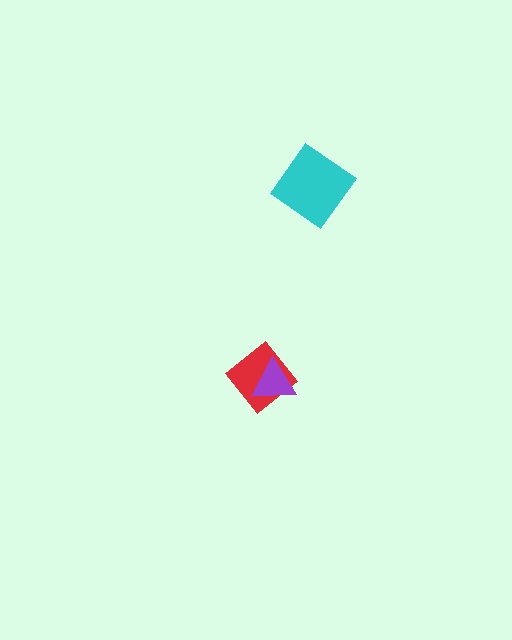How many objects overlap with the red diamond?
1 object overlaps with the red diamond.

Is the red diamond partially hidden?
Yes, it is partially covered by another shape.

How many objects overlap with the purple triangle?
1 object overlaps with the purple triangle.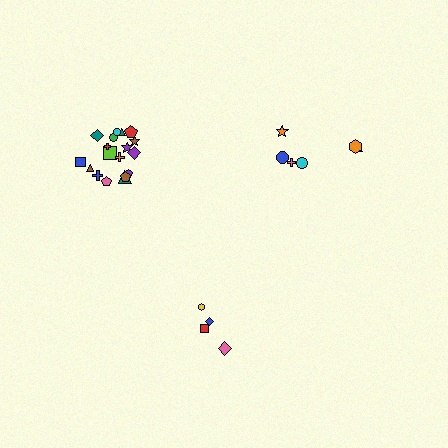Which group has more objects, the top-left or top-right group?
The top-left group.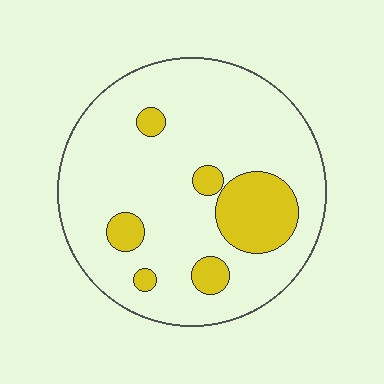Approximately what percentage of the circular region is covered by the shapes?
Approximately 15%.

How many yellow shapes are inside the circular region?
6.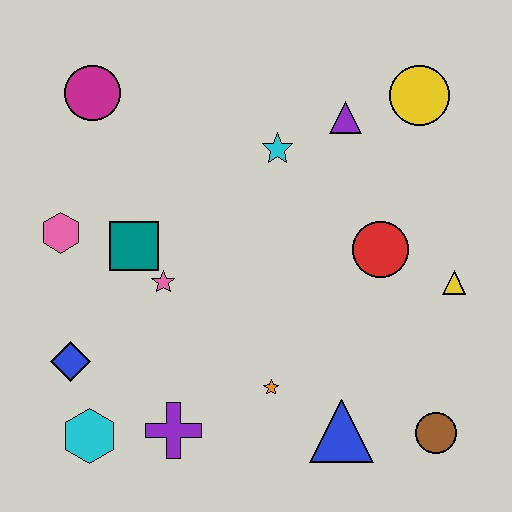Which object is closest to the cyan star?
The purple triangle is closest to the cyan star.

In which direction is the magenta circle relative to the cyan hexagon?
The magenta circle is above the cyan hexagon.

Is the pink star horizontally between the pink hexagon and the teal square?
No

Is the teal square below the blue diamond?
No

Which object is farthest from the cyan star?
The cyan hexagon is farthest from the cyan star.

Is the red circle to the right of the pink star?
Yes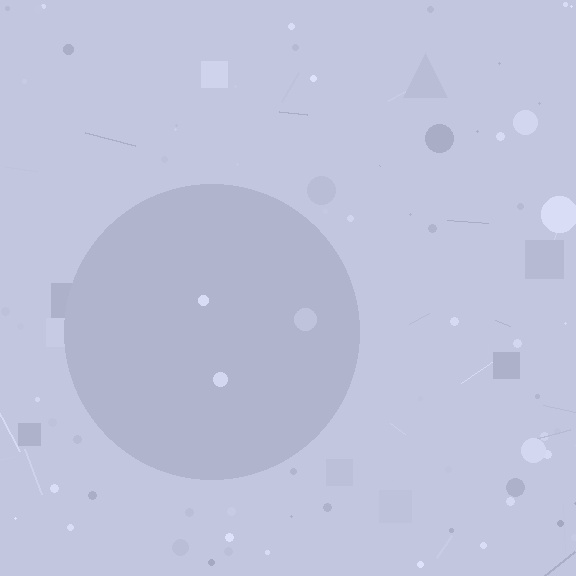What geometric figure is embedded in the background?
A circle is embedded in the background.